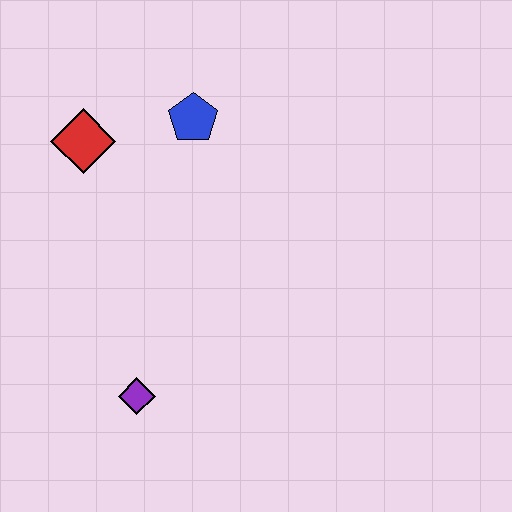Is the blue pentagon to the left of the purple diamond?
No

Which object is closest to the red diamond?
The blue pentagon is closest to the red diamond.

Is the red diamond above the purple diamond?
Yes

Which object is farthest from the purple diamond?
The blue pentagon is farthest from the purple diamond.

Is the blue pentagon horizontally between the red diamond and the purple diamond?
No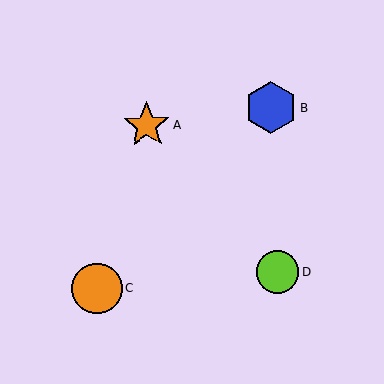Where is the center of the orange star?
The center of the orange star is at (147, 125).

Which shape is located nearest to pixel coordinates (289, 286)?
The lime circle (labeled D) at (277, 272) is nearest to that location.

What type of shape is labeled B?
Shape B is a blue hexagon.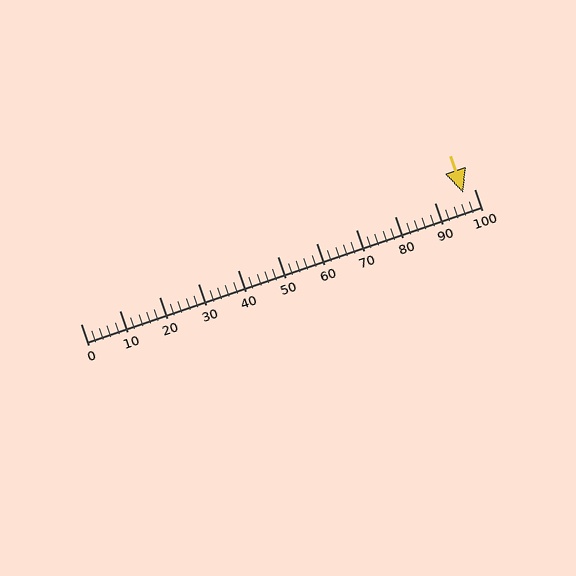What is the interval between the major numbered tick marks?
The major tick marks are spaced 10 units apart.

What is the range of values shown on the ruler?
The ruler shows values from 0 to 100.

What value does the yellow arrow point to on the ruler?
The yellow arrow points to approximately 97.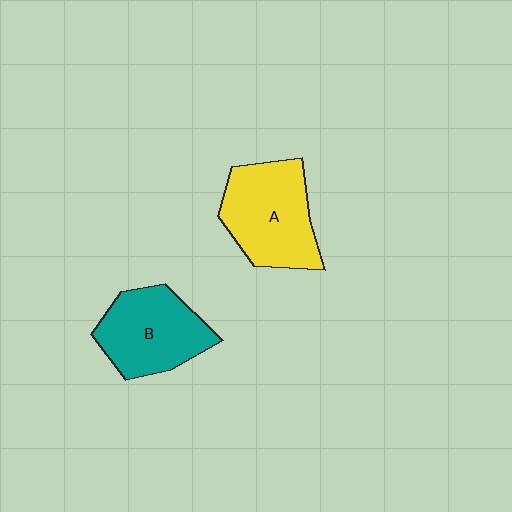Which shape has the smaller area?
Shape B (teal).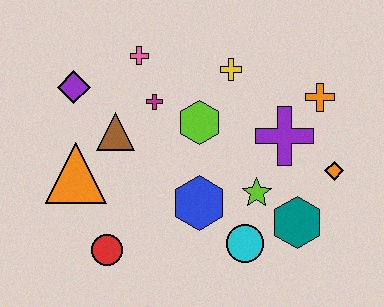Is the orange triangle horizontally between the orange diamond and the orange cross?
No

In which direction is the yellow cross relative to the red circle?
The yellow cross is above the red circle.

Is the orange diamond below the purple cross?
Yes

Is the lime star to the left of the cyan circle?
No